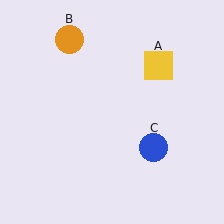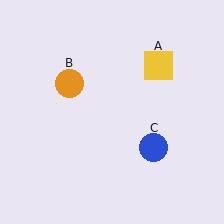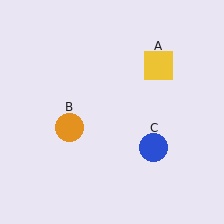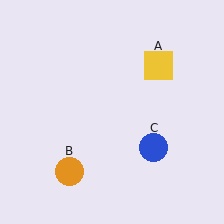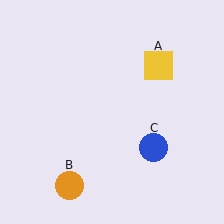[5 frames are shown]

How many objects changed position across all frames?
1 object changed position: orange circle (object B).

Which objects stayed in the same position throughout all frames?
Yellow square (object A) and blue circle (object C) remained stationary.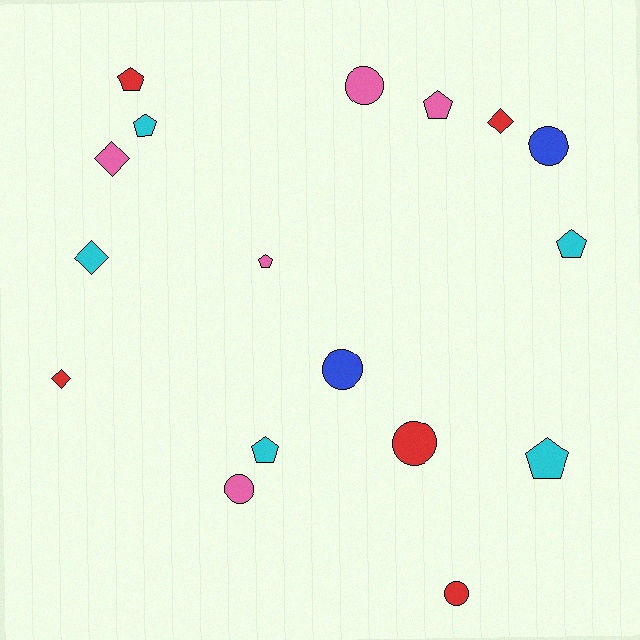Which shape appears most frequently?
Pentagon, with 7 objects.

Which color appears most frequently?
Cyan, with 5 objects.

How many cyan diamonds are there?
There is 1 cyan diamond.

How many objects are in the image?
There are 17 objects.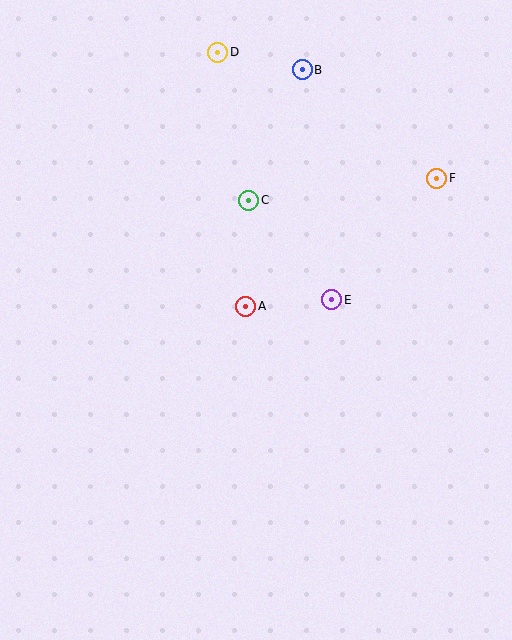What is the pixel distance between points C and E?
The distance between C and E is 129 pixels.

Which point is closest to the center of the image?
Point A at (246, 306) is closest to the center.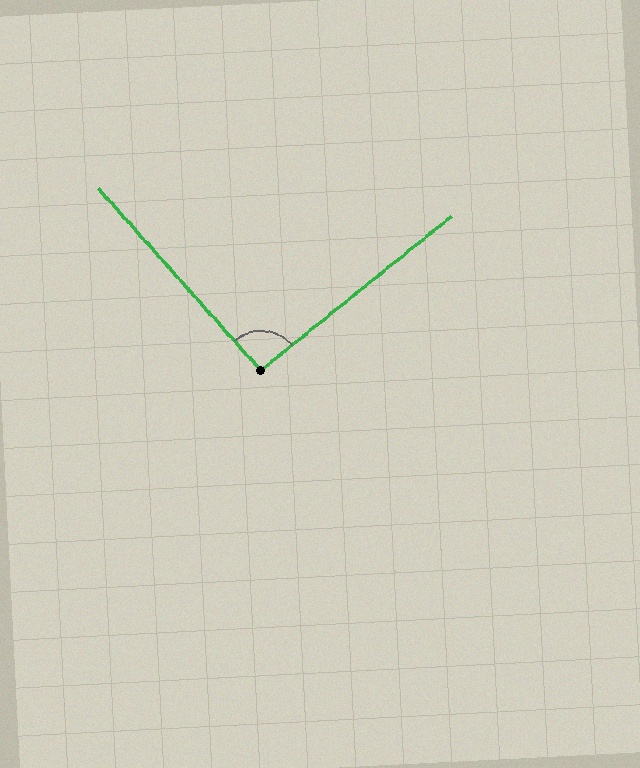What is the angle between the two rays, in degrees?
Approximately 93 degrees.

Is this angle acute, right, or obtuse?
It is approximately a right angle.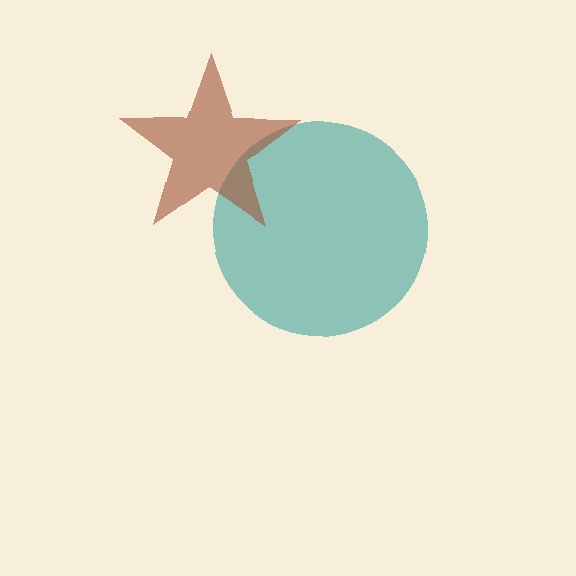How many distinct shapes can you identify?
There are 2 distinct shapes: a teal circle, a brown star.